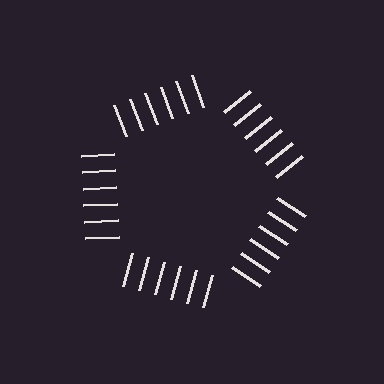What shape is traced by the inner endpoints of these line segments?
An illusory pentagon — the line segments terminate on its edges but no continuous stroke is drawn.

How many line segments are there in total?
30 — 6 along each of the 5 edges.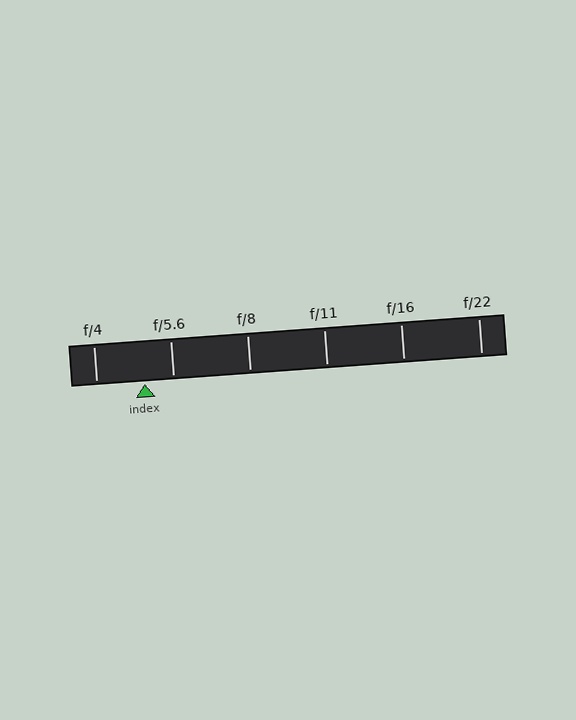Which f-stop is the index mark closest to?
The index mark is closest to f/5.6.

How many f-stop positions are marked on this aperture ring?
There are 6 f-stop positions marked.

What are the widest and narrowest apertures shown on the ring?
The widest aperture shown is f/4 and the narrowest is f/22.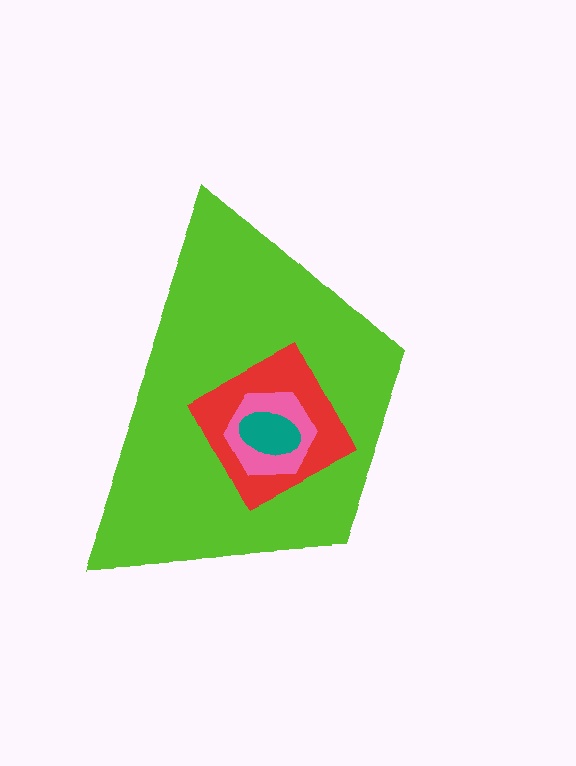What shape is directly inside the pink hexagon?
The teal ellipse.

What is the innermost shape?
The teal ellipse.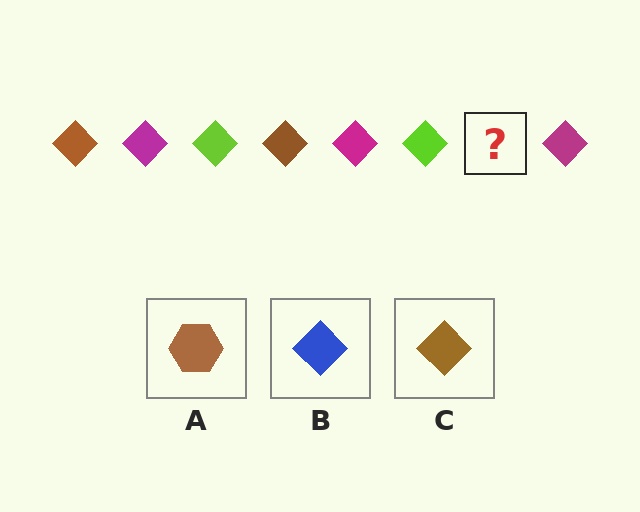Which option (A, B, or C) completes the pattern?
C.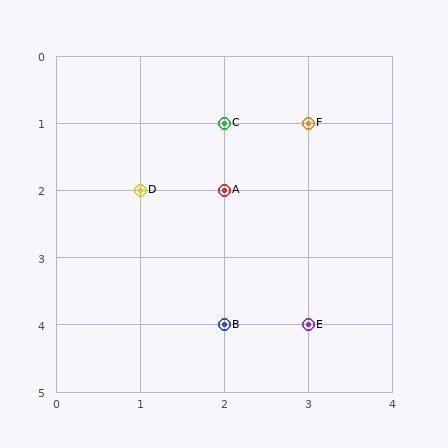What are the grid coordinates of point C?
Point C is at grid coordinates (2, 1).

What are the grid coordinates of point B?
Point B is at grid coordinates (2, 4).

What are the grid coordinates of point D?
Point D is at grid coordinates (1, 2).